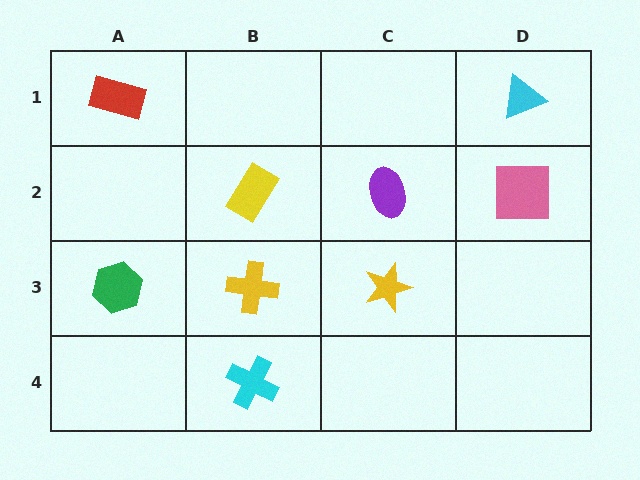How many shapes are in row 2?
3 shapes.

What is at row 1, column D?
A cyan triangle.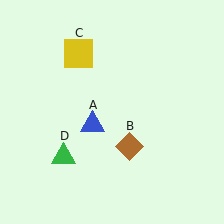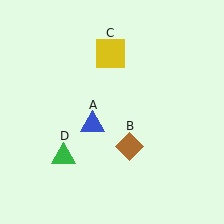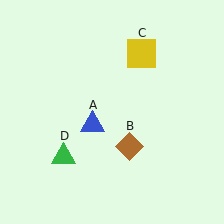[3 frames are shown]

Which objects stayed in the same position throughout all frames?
Blue triangle (object A) and brown diamond (object B) and green triangle (object D) remained stationary.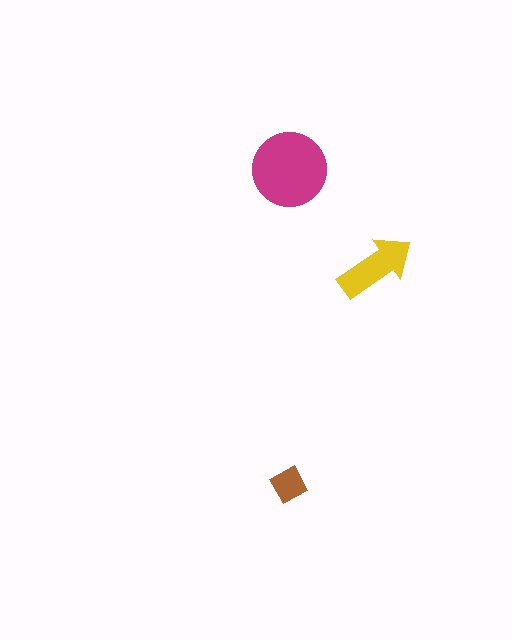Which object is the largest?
The magenta circle.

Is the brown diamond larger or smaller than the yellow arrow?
Smaller.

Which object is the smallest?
The brown diamond.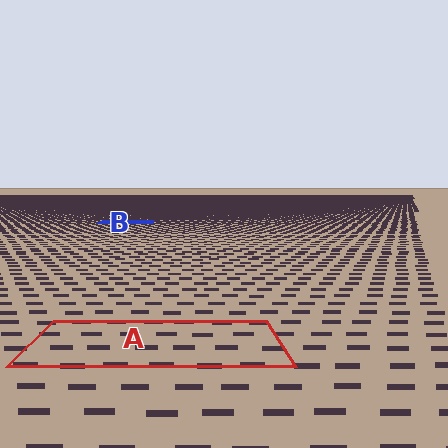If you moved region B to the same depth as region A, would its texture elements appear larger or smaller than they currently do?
They would appear larger. At a closer depth, the same texture elements are projected at a bigger on-screen size.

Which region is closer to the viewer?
Region A is closer. The texture elements there are larger and more spread out.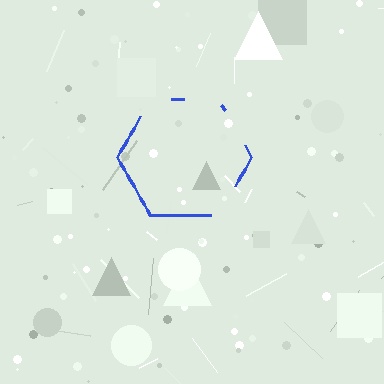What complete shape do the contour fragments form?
The contour fragments form a hexagon.